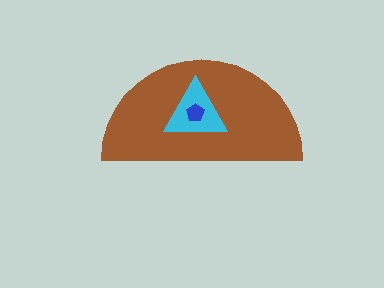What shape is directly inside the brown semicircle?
The cyan triangle.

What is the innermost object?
The blue pentagon.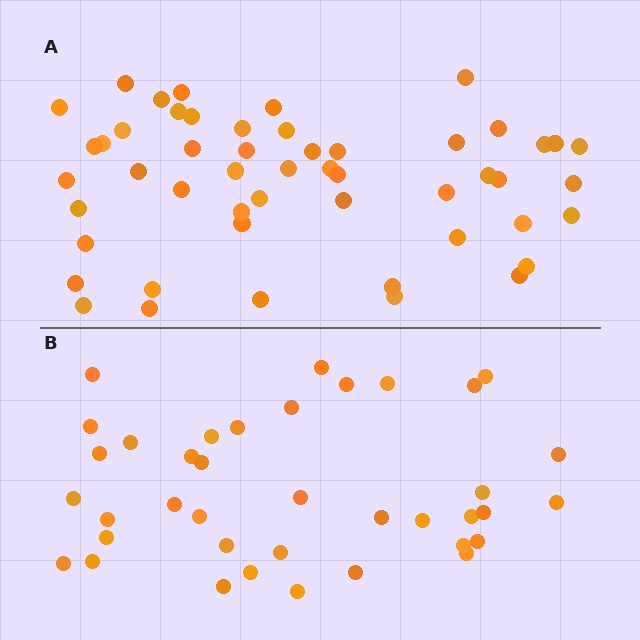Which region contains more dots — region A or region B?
Region A (the top region) has more dots.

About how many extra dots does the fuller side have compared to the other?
Region A has approximately 15 more dots than region B.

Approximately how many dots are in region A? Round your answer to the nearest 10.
About 50 dots. (The exact count is 51, which rounds to 50.)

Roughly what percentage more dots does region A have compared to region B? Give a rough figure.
About 35% more.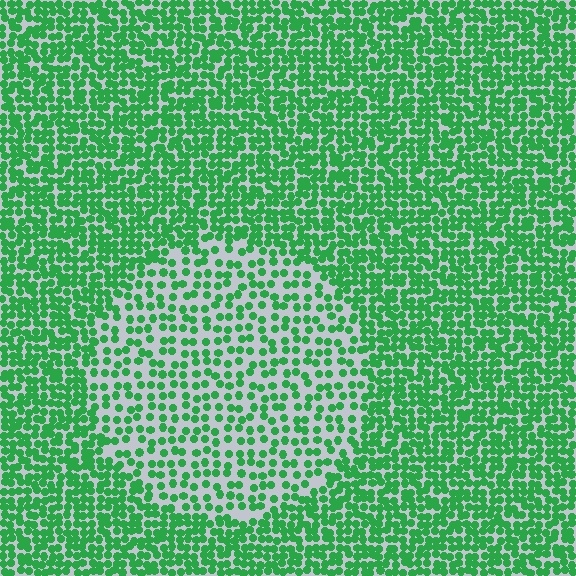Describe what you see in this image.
The image contains small green elements arranged at two different densities. A circle-shaped region is visible where the elements are less densely packed than the surrounding area.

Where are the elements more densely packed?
The elements are more densely packed outside the circle boundary.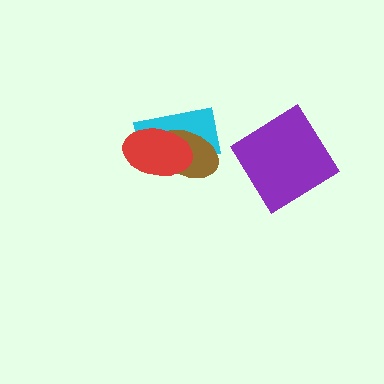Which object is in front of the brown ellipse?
The red ellipse is in front of the brown ellipse.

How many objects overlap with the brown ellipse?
2 objects overlap with the brown ellipse.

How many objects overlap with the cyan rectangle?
2 objects overlap with the cyan rectangle.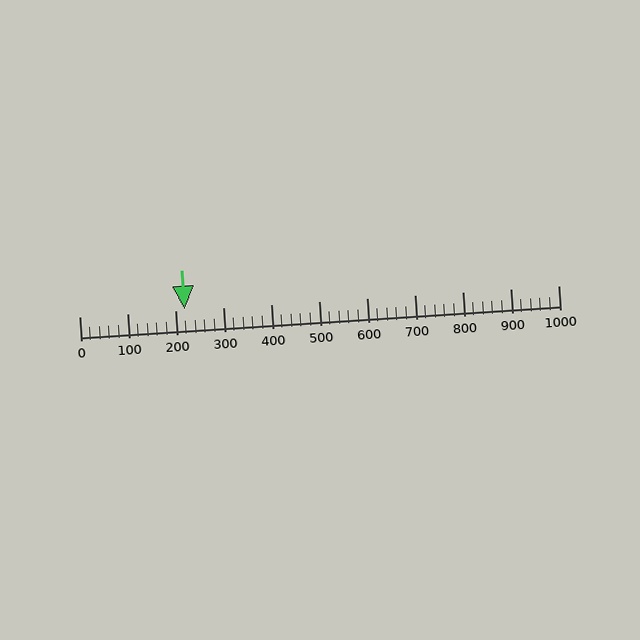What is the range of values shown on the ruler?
The ruler shows values from 0 to 1000.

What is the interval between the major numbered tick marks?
The major tick marks are spaced 100 units apart.